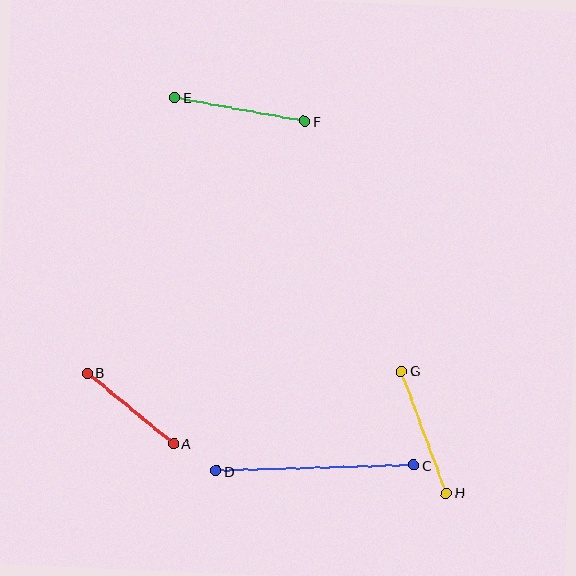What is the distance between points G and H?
The distance is approximately 130 pixels.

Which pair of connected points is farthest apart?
Points C and D are farthest apart.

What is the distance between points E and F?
The distance is approximately 133 pixels.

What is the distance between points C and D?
The distance is approximately 197 pixels.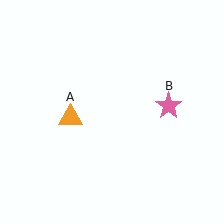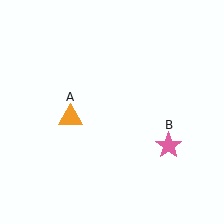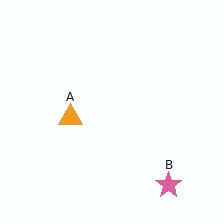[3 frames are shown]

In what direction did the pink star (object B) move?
The pink star (object B) moved down.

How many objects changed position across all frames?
1 object changed position: pink star (object B).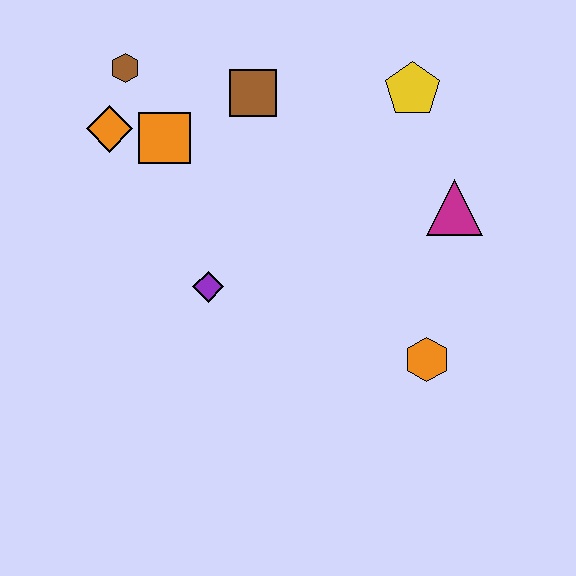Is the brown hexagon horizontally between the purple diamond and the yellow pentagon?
No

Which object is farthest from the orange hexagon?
The brown hexagon is farthest from the orange hexagon.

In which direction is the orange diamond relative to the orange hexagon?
The orange diamond is to the left of the orange hexagon.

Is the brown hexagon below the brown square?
No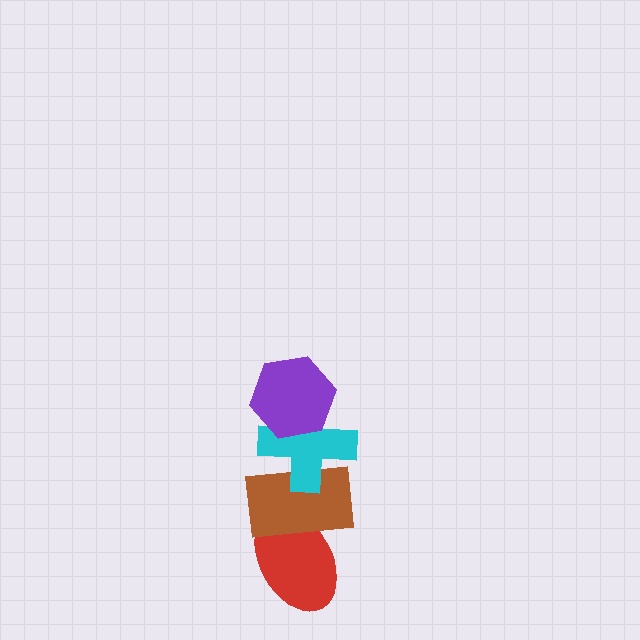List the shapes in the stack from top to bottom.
From top to bottom: the purple hexagon, the cyan cross, the brown rectangle, the red ellipse.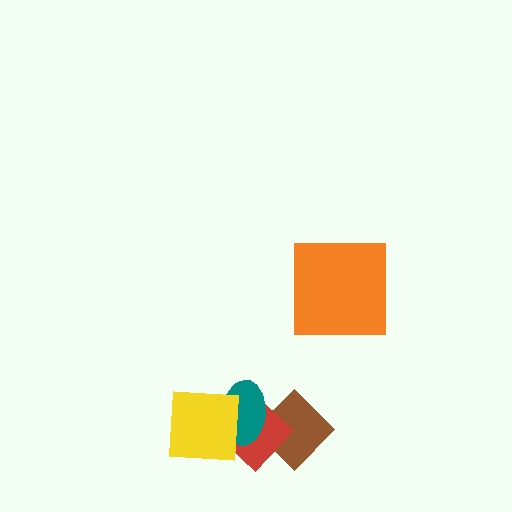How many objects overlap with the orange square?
0 objects overlap with the orange square.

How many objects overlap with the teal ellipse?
3 objects overlap with the teal ellipse.